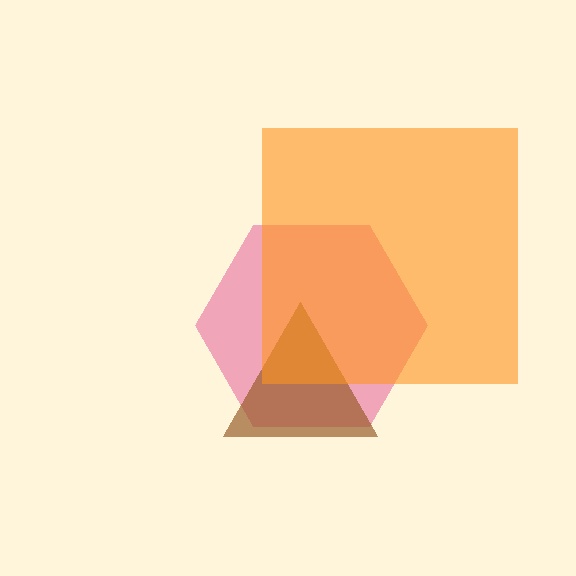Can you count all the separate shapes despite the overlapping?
Yes, there are 3 separate shapes.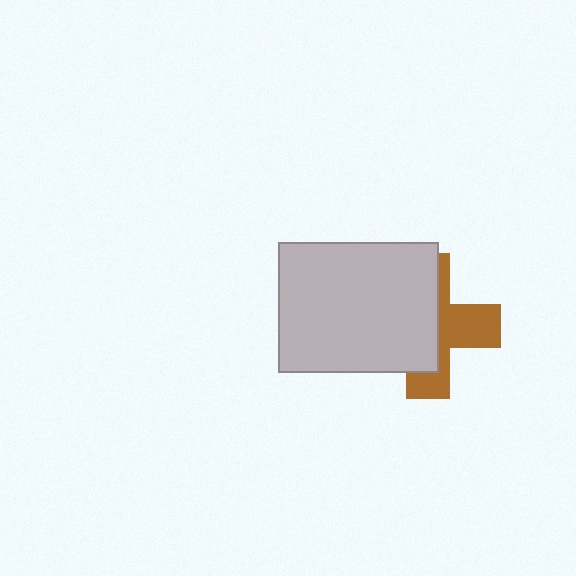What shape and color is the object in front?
The object in front is a light gray rectangle.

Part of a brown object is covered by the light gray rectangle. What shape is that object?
It is a cross.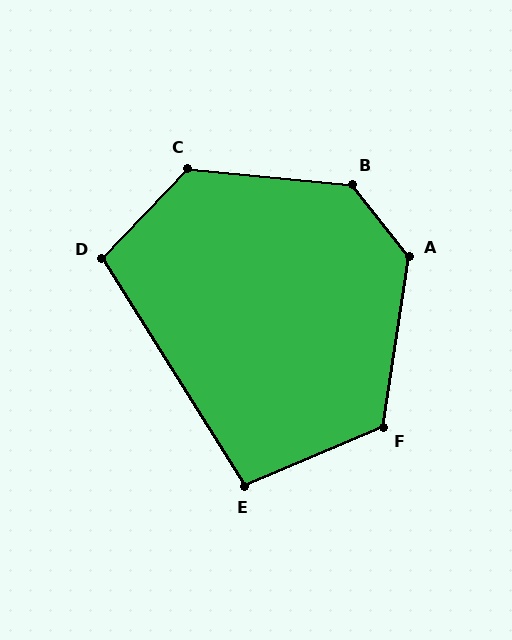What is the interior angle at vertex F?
Approximately 122 degrees (obtuse).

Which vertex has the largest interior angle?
B, at approximately 134 degrees.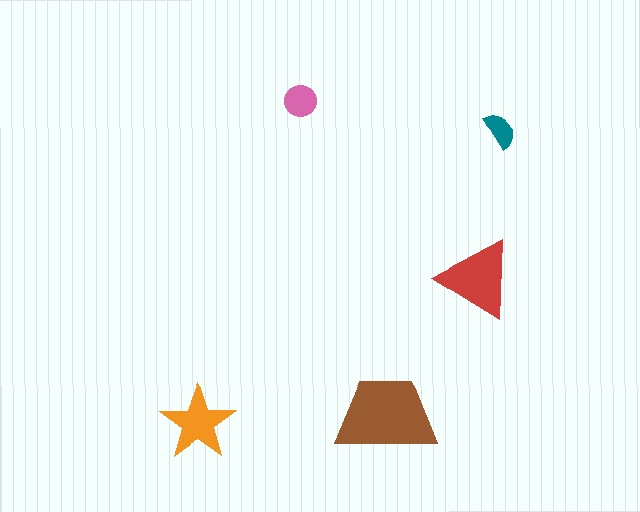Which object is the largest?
The brown trapezoid.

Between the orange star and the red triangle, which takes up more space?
The red triangle.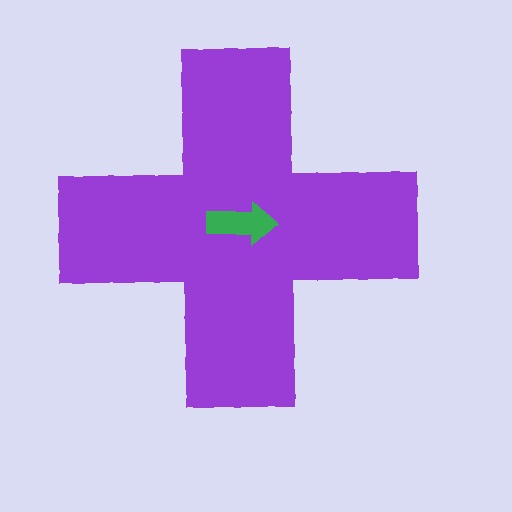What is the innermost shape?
The green arrow.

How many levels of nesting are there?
2.